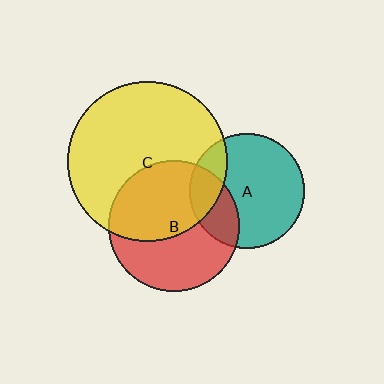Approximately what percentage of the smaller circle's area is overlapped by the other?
Approximately 25%.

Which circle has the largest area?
Circle C (yellow).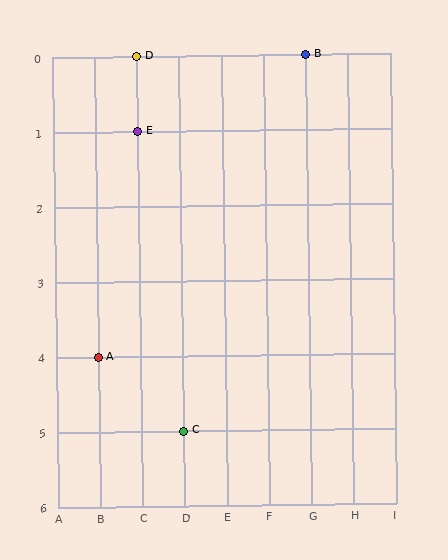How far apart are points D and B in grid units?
Points D and B are 4 columns apart.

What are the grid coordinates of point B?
Point B is at grid coordinates (G, 0).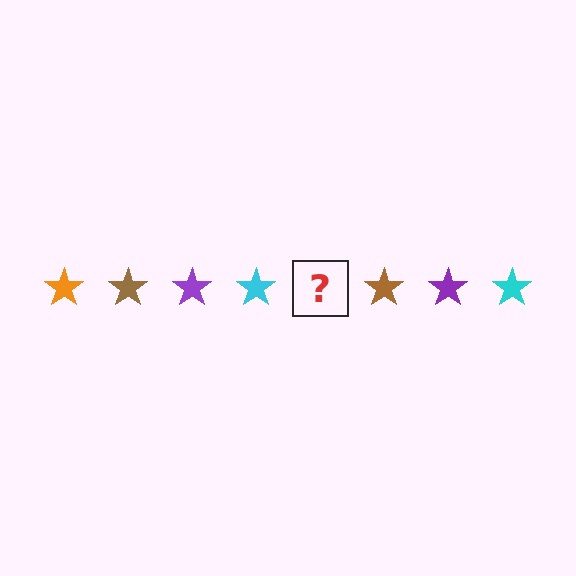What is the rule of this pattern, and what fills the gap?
The rule is that the pattern cycles through orange, brown, purple, cyan stars. The gap should be filled with an orange star.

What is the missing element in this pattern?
The missing element is an orange star.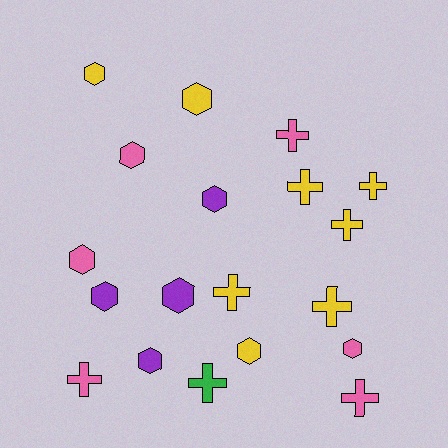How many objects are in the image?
There are 19 objects.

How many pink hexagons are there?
There are 3 pink hexagons.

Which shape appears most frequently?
Hexagon, with 10 objects.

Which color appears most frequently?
Yellow, with 8 objects.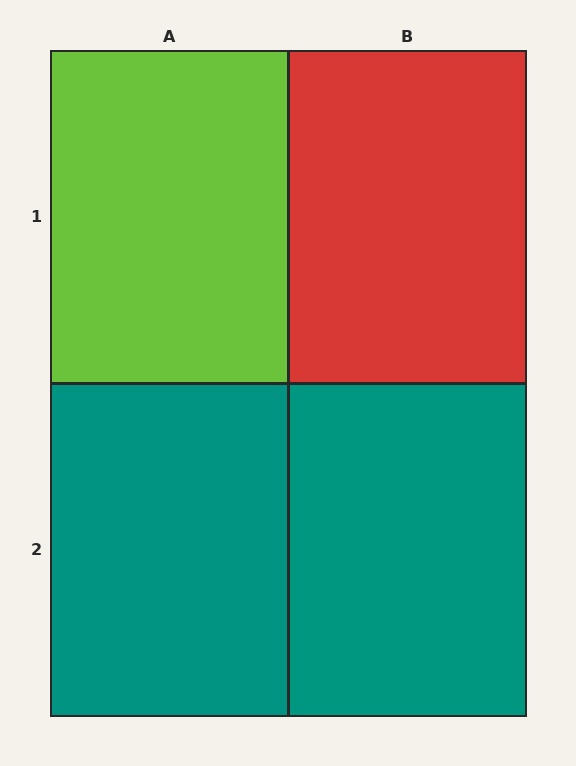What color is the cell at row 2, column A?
Teal.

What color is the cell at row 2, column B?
Teal.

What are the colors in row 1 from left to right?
Lime, red.